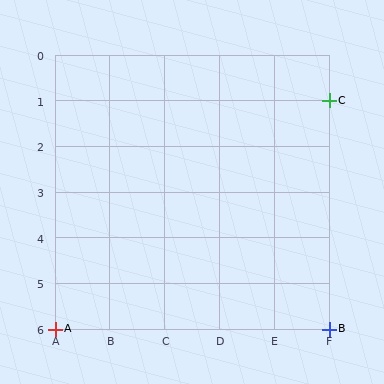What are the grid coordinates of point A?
Point A is at grid coordinates (A, 6).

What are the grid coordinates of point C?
Point C is at grid coordinates (F, 1).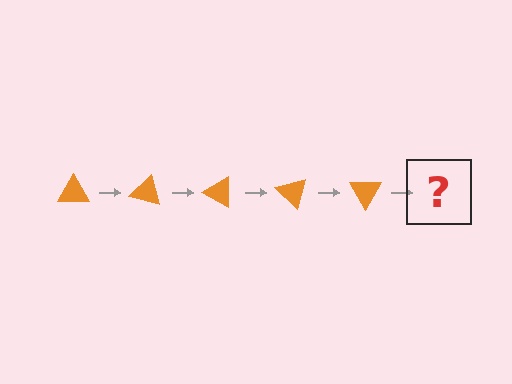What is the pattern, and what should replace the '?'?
The pattern is that the triangle rotates 15 degrees each step. The '?' should be an orange triangle rotated 75 degrees.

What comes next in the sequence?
The next element should be an orange triangle rotated 75 degrees.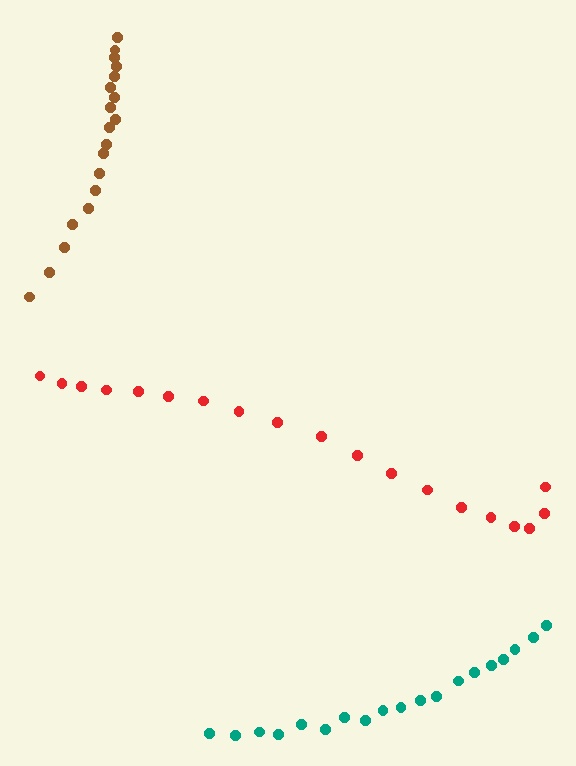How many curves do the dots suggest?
There are 3 distinct paths.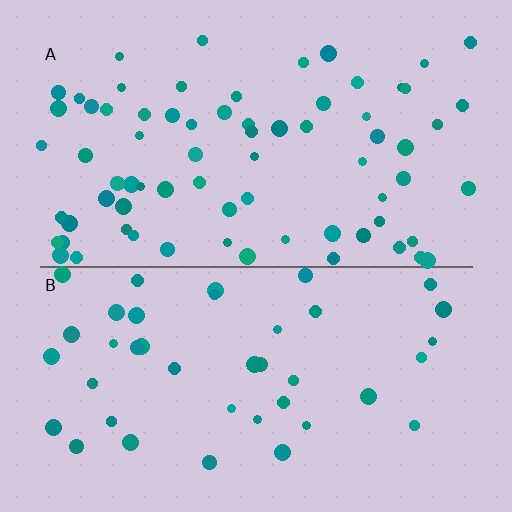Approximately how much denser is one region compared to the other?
Approximately 1.8× — region A over region B.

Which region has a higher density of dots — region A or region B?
A (the top).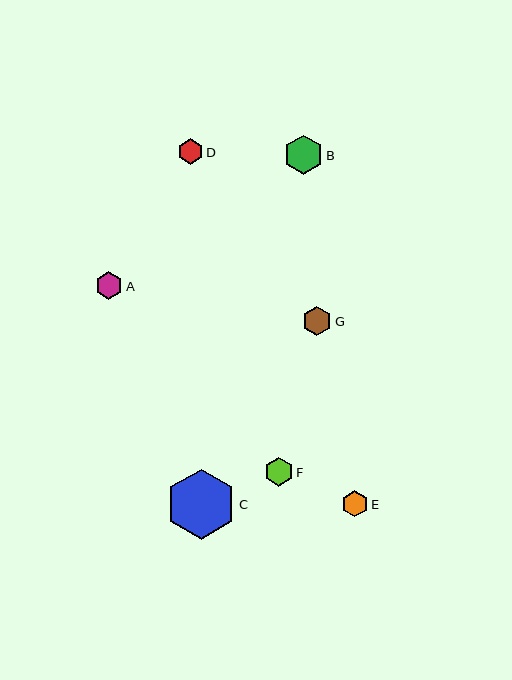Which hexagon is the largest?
Hexagon C is the largest with a size of approximately 70 pixels.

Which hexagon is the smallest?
Hexagon D is the smallest with a size of approximately 26 pixels.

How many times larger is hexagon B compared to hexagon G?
Hexagon B is approximately 1.3 times the size of hexagon G.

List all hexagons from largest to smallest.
From largest to smallest: C, B, G, F, A, E, D.